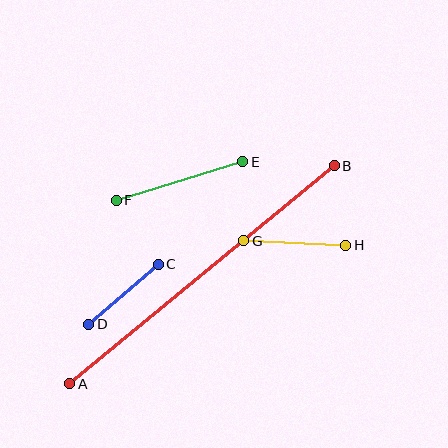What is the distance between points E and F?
The distance is approximately 132 pixels.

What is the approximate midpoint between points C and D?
The midpoint is at approximately (123, 294) pixels.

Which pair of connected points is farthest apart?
Points A and B are farthest apart.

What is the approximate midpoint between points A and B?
The midpoint is at approximately (202, 275) pixels.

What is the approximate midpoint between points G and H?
The midpoint is at approximately (295, 243) pixels.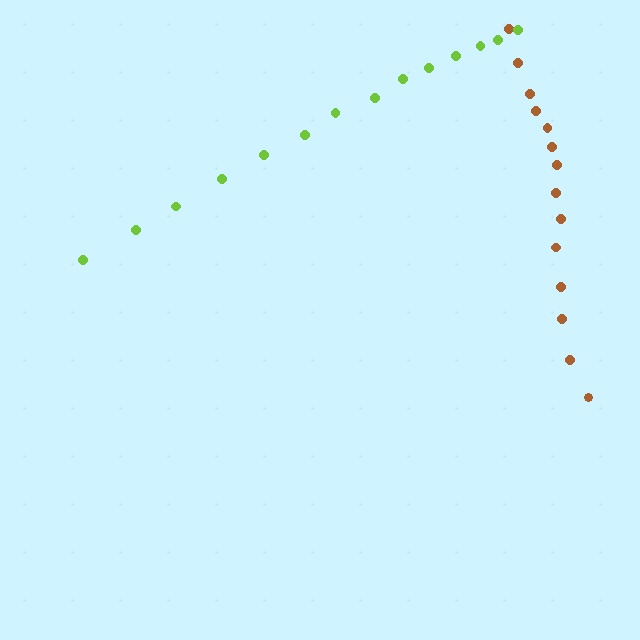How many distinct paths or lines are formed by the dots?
There are 2 distinct paths.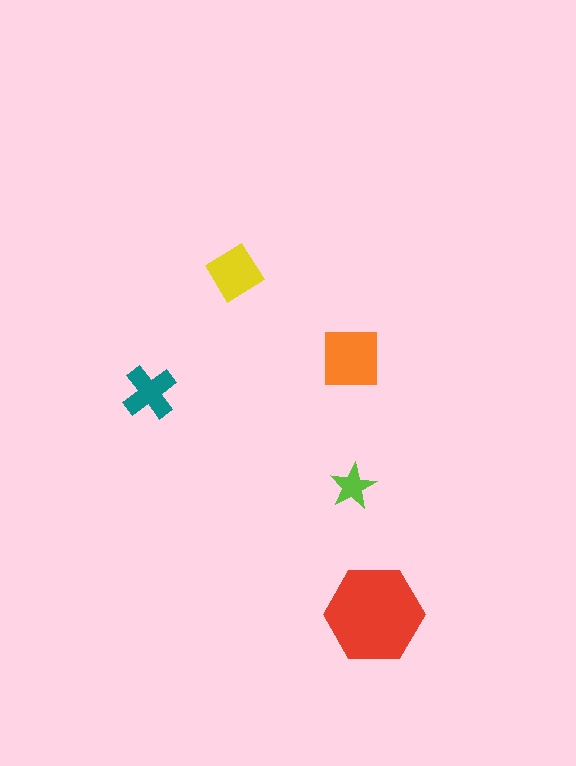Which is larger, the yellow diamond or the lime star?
The yellow diamond.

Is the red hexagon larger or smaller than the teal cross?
Larger.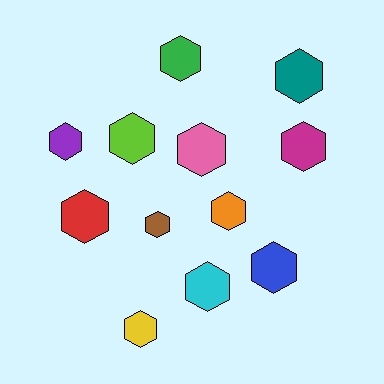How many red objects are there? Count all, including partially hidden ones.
There is 1 red object.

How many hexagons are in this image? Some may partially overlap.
There are 12 hexagons.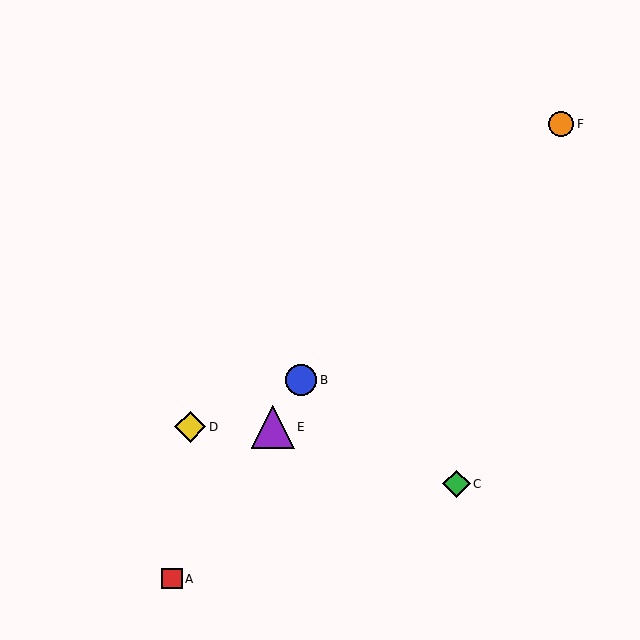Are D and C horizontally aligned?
No, D is at y≈427 and C is at y≈484.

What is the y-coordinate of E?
Object E is at y≈427.